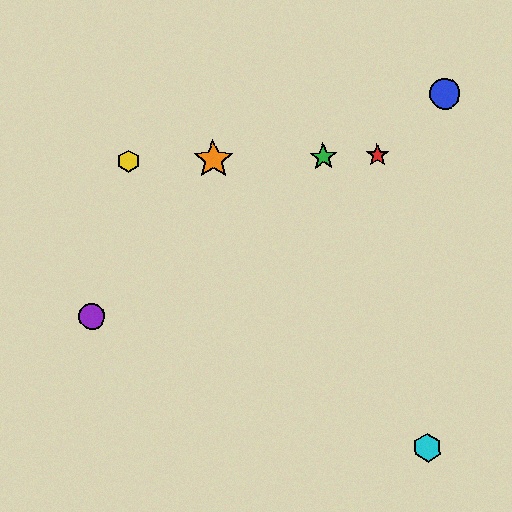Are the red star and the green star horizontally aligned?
Yes, both are at y≈156.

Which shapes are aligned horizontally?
The red star, the green star, the yellow hexagon, the orange star are aligned horizontally.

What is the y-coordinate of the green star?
The green star is at y≈157.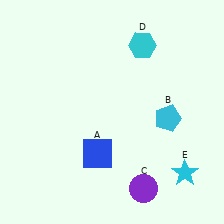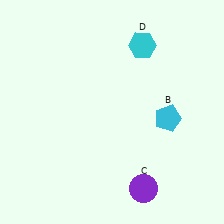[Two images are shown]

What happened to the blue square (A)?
The blue square (A) was removed in Image 2. It was in the bottom-left area of Image 1.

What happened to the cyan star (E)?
The cyan star (E) was removed in Image 2. It was in the bottom-right area of Image 1.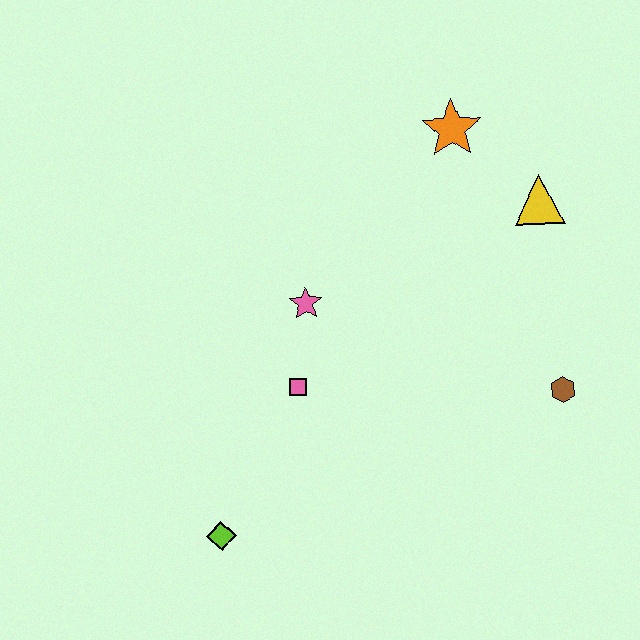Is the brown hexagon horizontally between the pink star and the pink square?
No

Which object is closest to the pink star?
The pink square is closest to the pink star.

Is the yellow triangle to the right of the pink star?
Yes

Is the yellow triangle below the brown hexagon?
No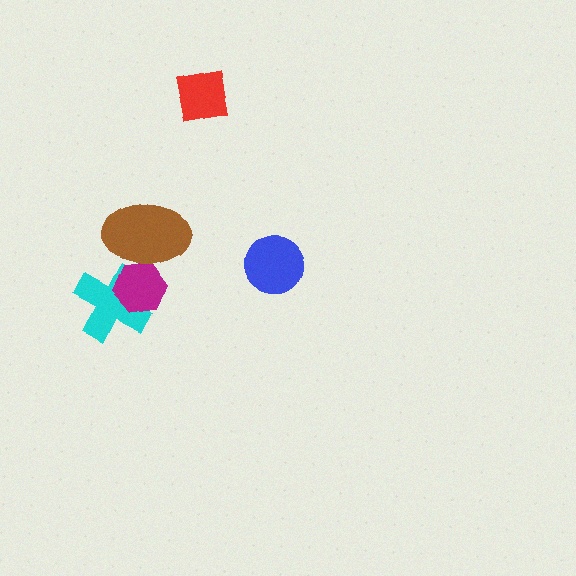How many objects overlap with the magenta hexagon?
2 objects overlap with the magenta hexagon.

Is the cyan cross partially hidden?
Yes, it is partially covered by another shape.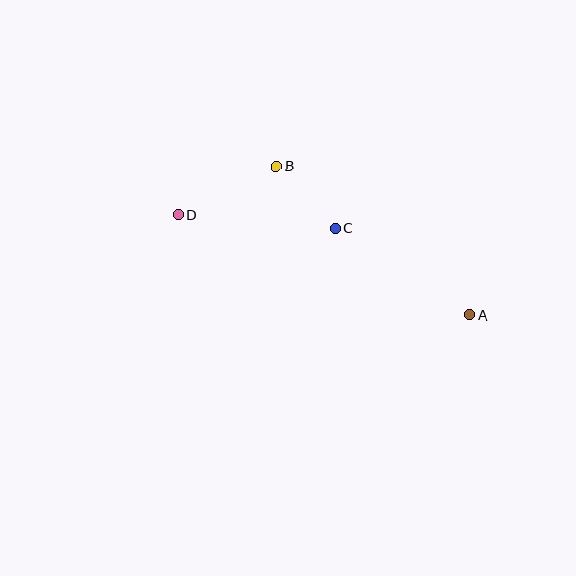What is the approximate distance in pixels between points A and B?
The distance between A and B is approximately 244 pixels.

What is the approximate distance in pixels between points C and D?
The distance between C and D is approximately 157 pixels.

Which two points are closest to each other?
Points B and C are closest to each other.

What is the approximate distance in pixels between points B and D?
The distance between B and D is approximately 109 pixels.